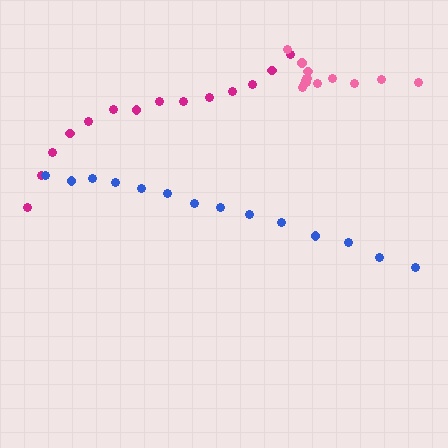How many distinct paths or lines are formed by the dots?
There are 3 distinct paths.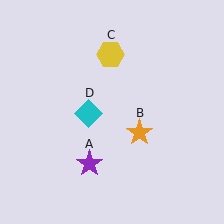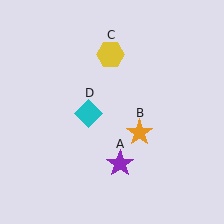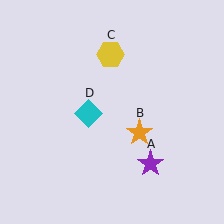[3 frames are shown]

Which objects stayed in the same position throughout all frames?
Orange star (object B) and yellow hexagon (object C) and cyan diamond (object D) remained stationary.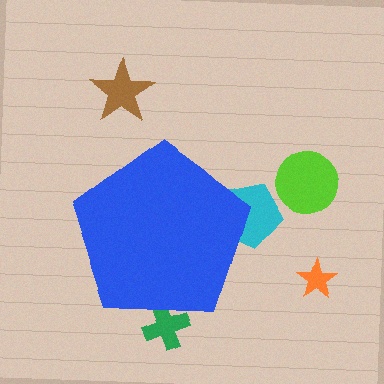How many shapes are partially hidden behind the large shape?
2 shapes are partially hidden.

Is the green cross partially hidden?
Yes, the green cross is partially hidden behind the blue pentagon.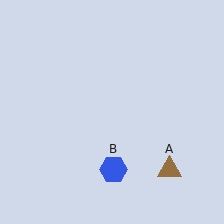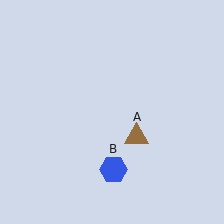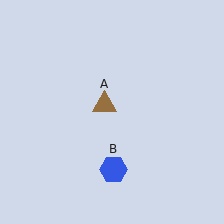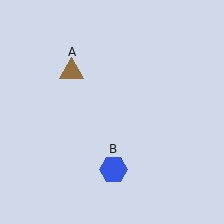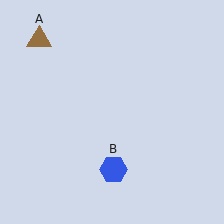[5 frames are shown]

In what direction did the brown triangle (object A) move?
The brown triangle (object A) moved up and to the left.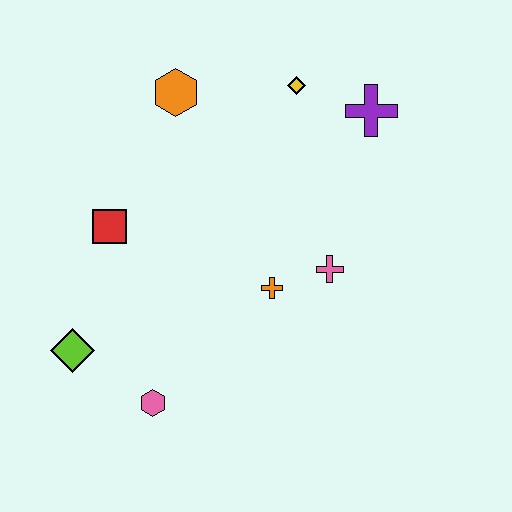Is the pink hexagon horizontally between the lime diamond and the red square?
No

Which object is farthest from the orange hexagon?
The pink hexagon is farthest from the orange hexagon.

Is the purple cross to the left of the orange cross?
No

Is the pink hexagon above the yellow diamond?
No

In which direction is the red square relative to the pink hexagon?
The red square is above the pink hexagon.